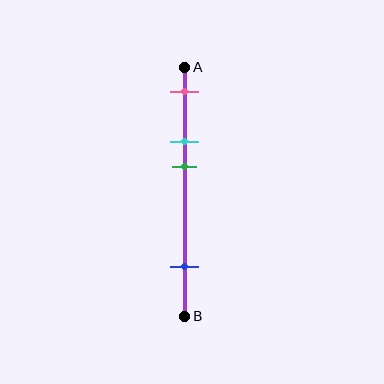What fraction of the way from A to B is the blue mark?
The blue mark is approximately 80% (0.8) of the way from A to B.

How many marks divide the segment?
There are 4 marks dividing the segment.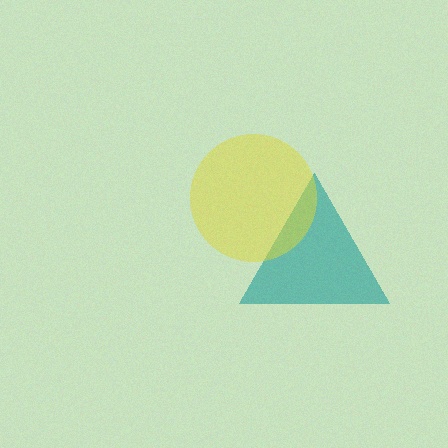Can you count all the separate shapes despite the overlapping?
Yes, there are 2 separate shapes.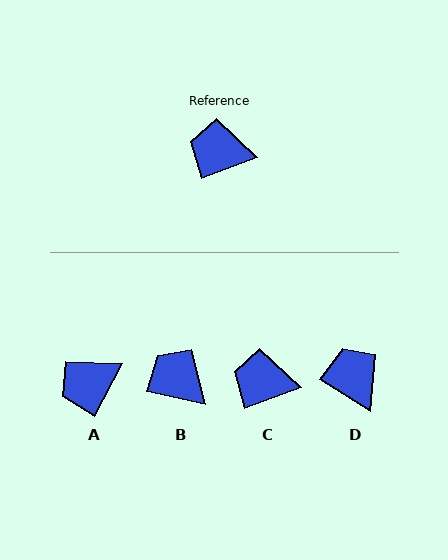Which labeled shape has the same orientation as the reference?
C.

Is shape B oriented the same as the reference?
No, it is off by about 33 degrees.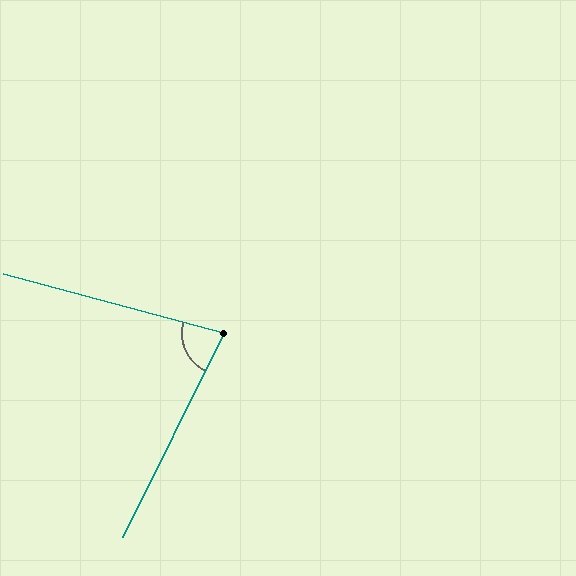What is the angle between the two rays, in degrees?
Approximately 79 degrees.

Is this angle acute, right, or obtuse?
It is acute.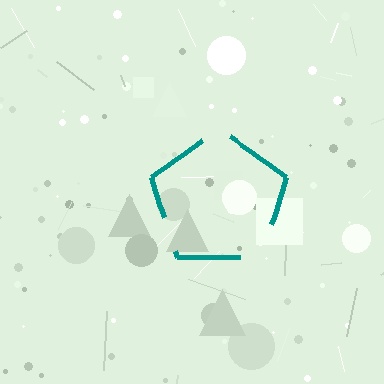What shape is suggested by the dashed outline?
The dashed outline suggests a pentagon.